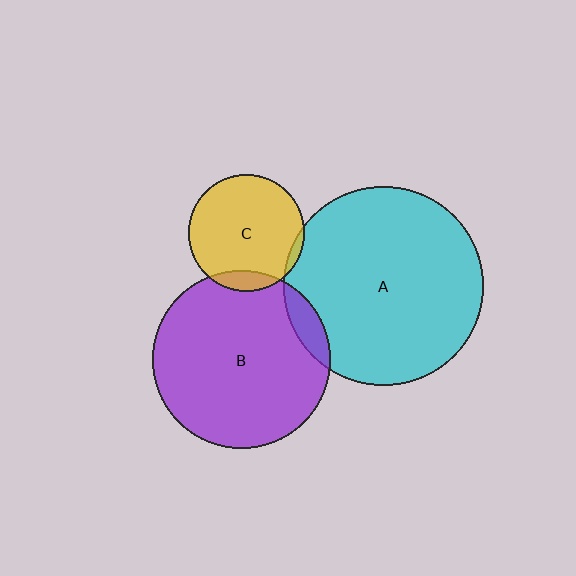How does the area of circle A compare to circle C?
Approximately 2.9 times.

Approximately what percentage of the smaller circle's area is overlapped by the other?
Approximately 10%.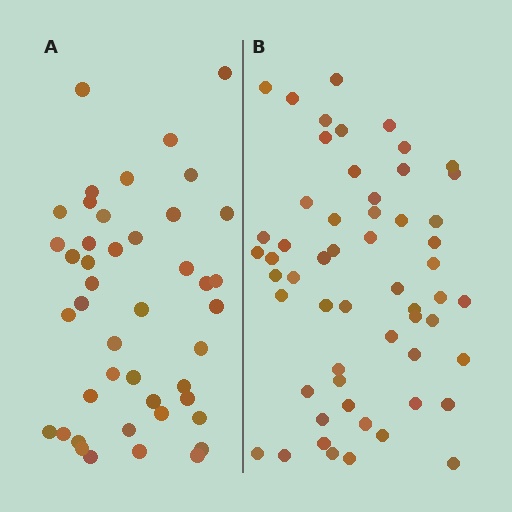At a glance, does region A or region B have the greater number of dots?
Region B (the right region) has more dots.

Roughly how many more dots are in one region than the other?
Region B has roughly 12 or so more dots than region A.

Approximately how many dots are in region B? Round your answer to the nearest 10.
About 60 dots. (The exact count is 56, which rounds to 60.)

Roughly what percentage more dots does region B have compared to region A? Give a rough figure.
About 25% more.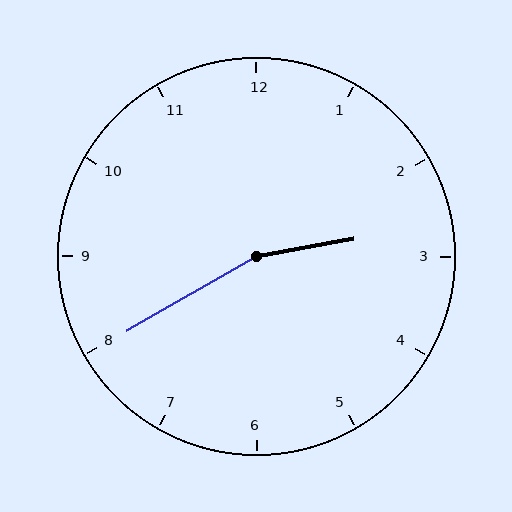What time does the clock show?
2:40.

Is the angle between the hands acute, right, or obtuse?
It is obtuse.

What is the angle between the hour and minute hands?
Approximately 160 degrees.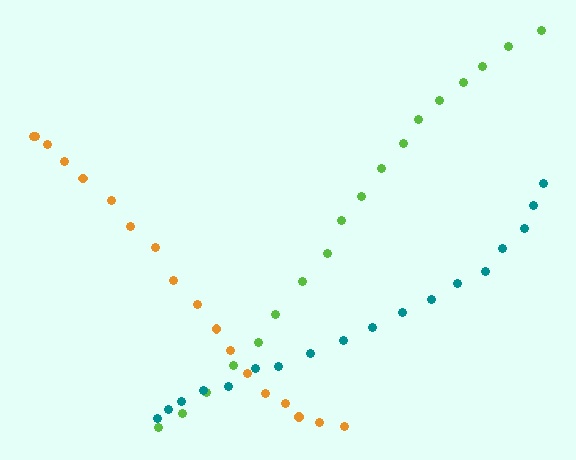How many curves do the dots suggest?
There are 3 distinct paths.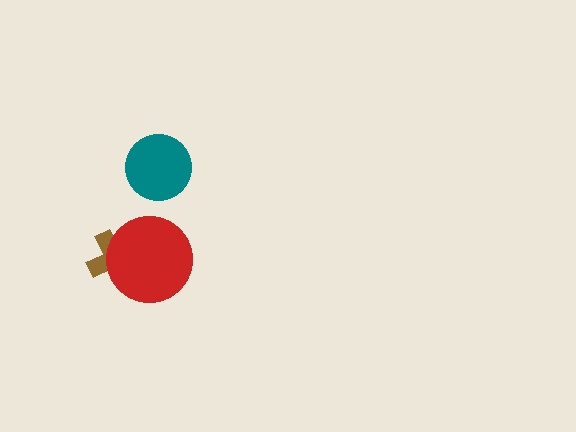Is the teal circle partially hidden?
No, no other shape covers it.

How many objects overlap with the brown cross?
1 object overlaps with the brown cross.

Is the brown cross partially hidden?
Yes, it is partially covered by another shape.